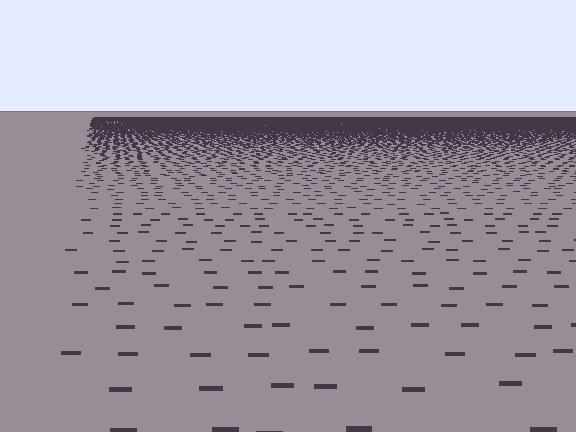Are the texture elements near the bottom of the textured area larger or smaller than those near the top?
Larger. Near the bottom, elements are closer to the viewer and appear at a bigger on-screen size.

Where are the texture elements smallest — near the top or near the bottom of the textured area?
Near the top.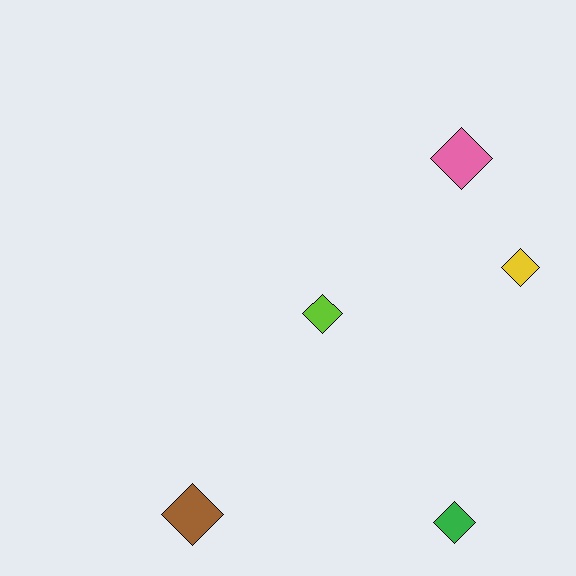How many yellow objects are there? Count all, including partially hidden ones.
There is 1 yellow object.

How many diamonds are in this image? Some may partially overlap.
There are 5 diamonds.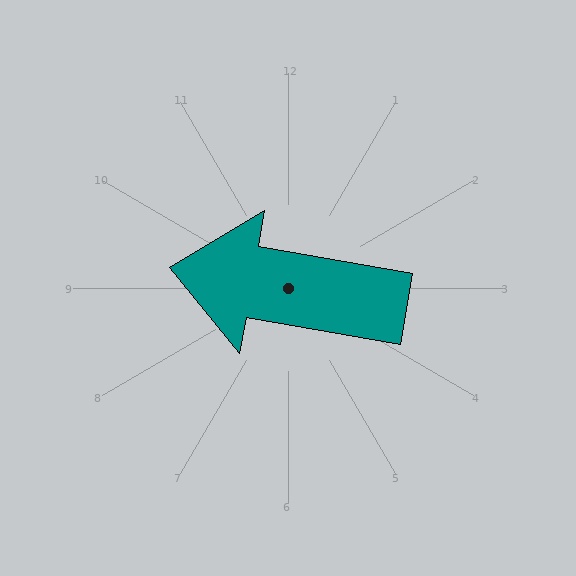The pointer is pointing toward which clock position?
Roughly 9 o'clock.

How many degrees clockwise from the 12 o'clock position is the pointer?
Approximately 280 degrees.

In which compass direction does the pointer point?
West.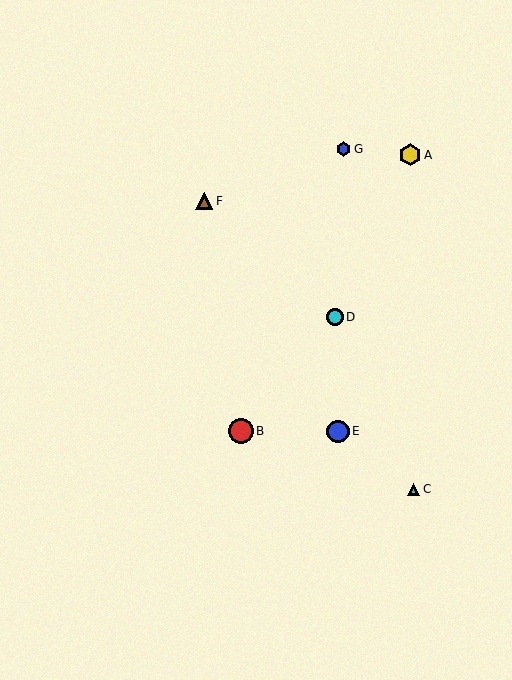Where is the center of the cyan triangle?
The center of the cyan triangle is at (414, 489).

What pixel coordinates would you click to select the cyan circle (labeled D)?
Click at (335, 317) to select the cyan circle D.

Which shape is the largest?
The red circle (labeled B) is the largest.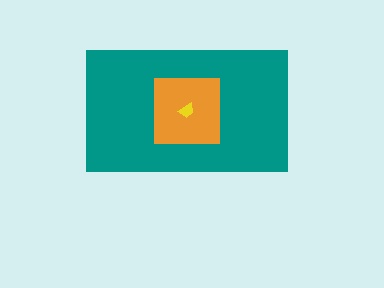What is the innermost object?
The yellow trapezoid.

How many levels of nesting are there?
3.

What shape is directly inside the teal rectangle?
The orange square.